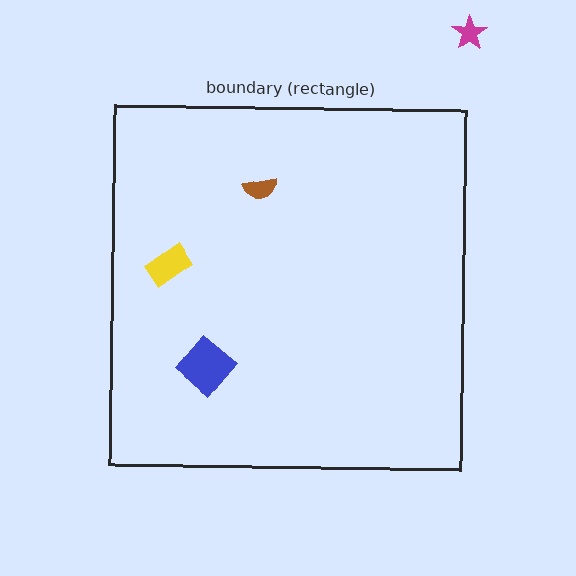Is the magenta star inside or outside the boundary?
Outside.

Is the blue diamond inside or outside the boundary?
Inside.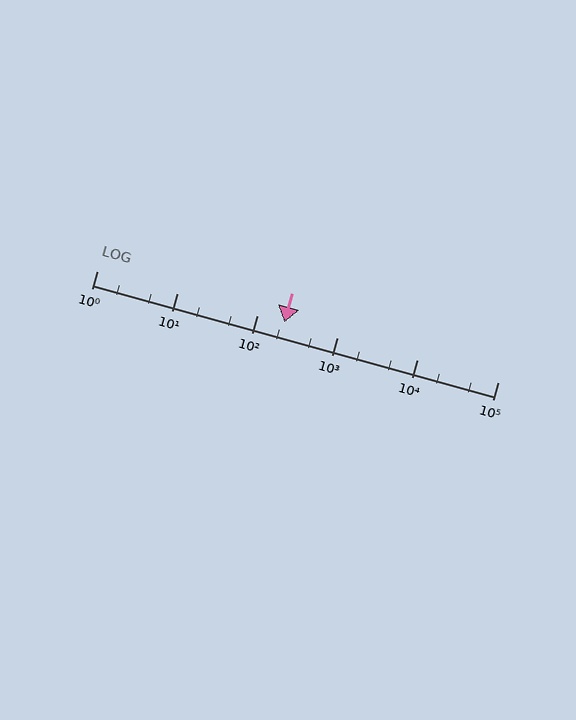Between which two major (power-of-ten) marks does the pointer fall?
The pointer is between 100 and 1000.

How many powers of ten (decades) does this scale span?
The scale spans 5 decades, from 1 to 100000.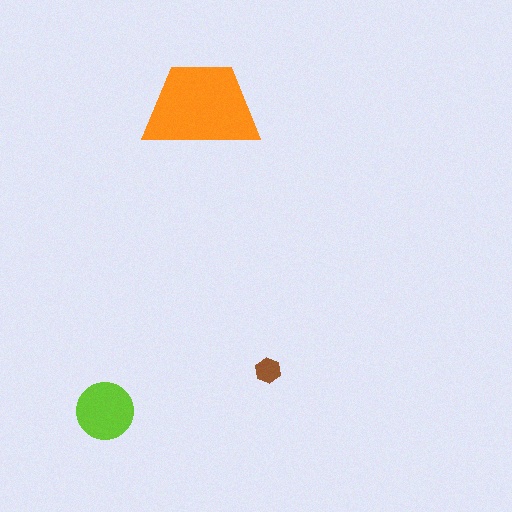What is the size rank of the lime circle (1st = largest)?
2nd.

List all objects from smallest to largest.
The brown hexagon, the lime circle, the orange trapezoid.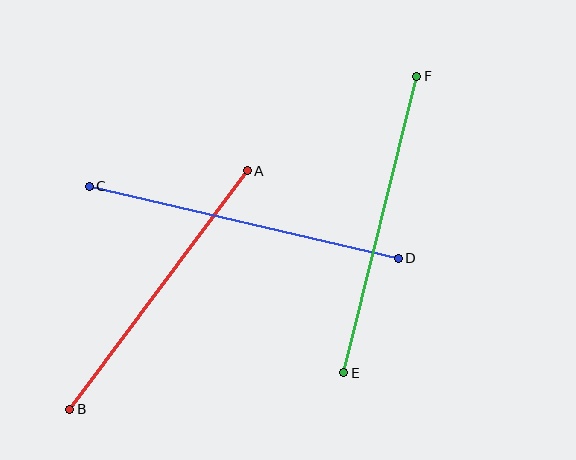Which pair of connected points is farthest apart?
Points C and D are farthest apart.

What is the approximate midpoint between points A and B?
The midpoint is at approximately (158, 290) pixels.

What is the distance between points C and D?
The distance is approximately 318 pixels.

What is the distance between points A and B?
The distance is approximately 297 pixels.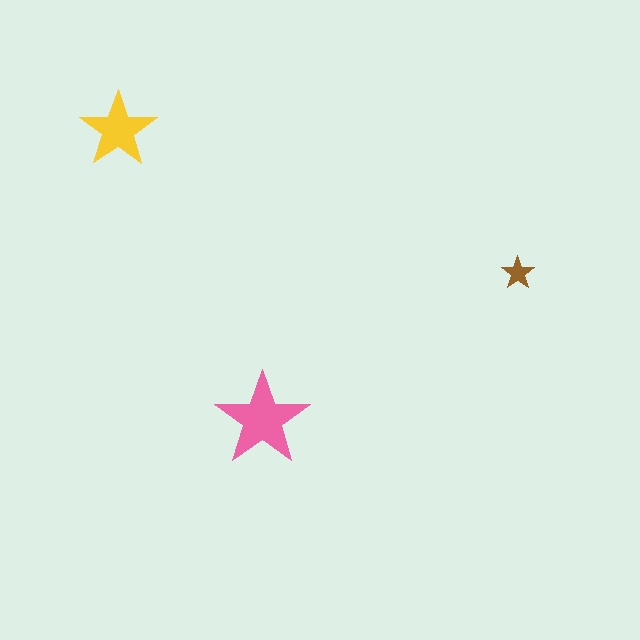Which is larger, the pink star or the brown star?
The pink one.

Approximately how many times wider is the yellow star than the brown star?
About 2.5 times wider.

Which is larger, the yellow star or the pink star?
The pink one.